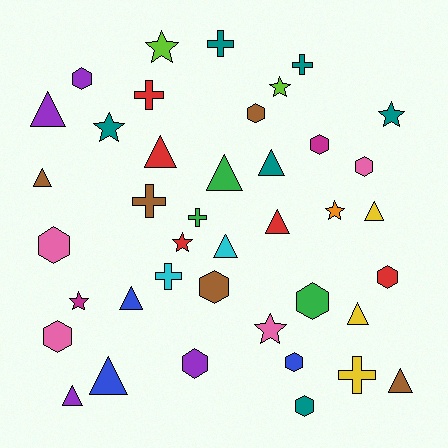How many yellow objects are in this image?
There are 3 yellow objects.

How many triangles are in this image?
There are 13 triangles.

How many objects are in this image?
There are 40 objects.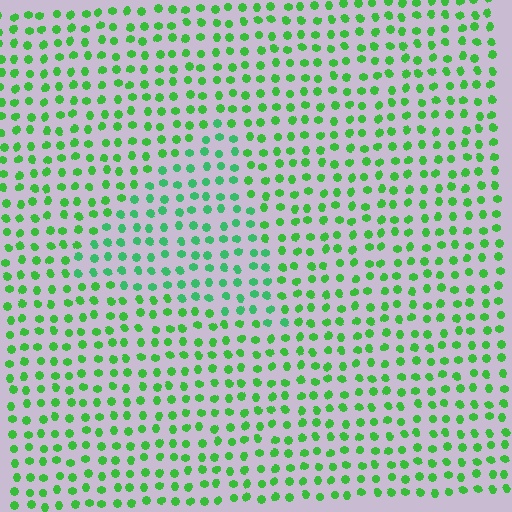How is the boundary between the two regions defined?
The boundary is defined purely by a slight shift in hue (about 22 degrees). Spacing, size, and orientation are identical on both sides.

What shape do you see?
I see a triangle.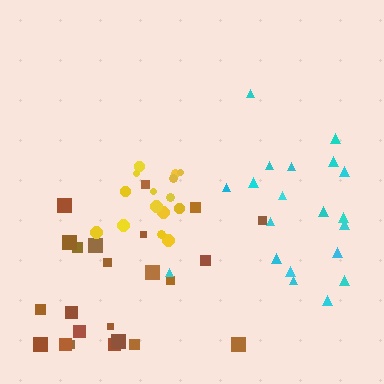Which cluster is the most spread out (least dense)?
Brown.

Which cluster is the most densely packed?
Yellow.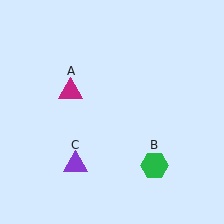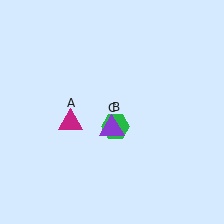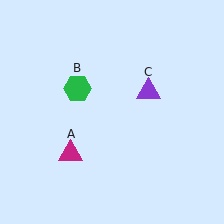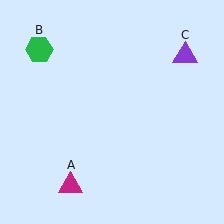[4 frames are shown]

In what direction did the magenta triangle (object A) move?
The magenta triangle (object A) moved down.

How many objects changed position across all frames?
3 objects changed position: magenta triangle (object A), green hexagon (object B), purple triangle (object C).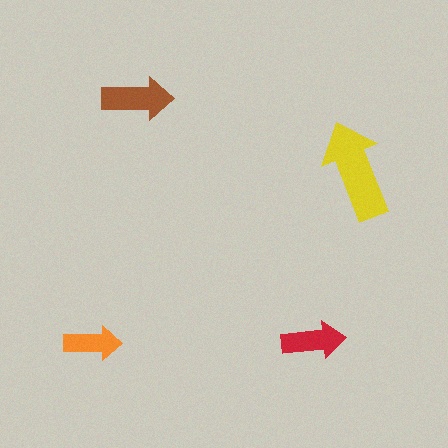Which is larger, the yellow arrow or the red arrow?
The yellow one.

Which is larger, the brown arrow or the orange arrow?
The brown one.